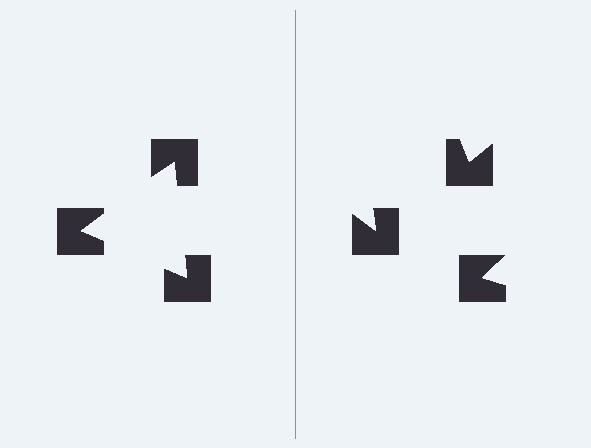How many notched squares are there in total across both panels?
6 — 3 on each side.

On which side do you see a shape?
An illusory triangle appears on the left side. On the right side the wedge cuts are rotated, so no coherent shape forms.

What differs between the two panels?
The notched squares are positioned identically on both sides; only the wedge orientations differ. On the left they align to a triangle; on the right they are misaligned.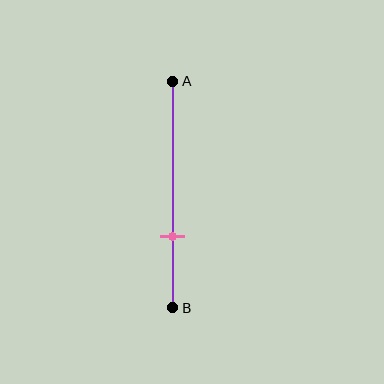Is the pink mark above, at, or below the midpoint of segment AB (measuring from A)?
The pink mark is below the midpoint of segment AB.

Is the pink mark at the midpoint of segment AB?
No, the mark is at about 70% from A, not at the 50% midpoint.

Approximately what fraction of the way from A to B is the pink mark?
The pink mark is approximately 70% of the way from A to B.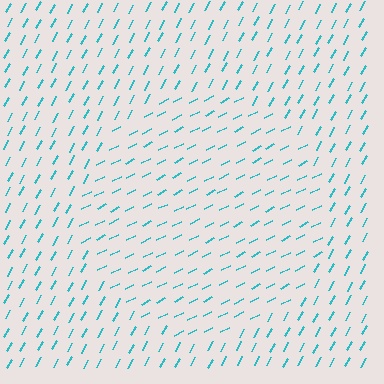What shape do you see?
I see a circle.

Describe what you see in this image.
The image is filled with small cyan line segments. A circle region in the image has lines oriented differently from the surrounding lines, creating a visible texture boundary.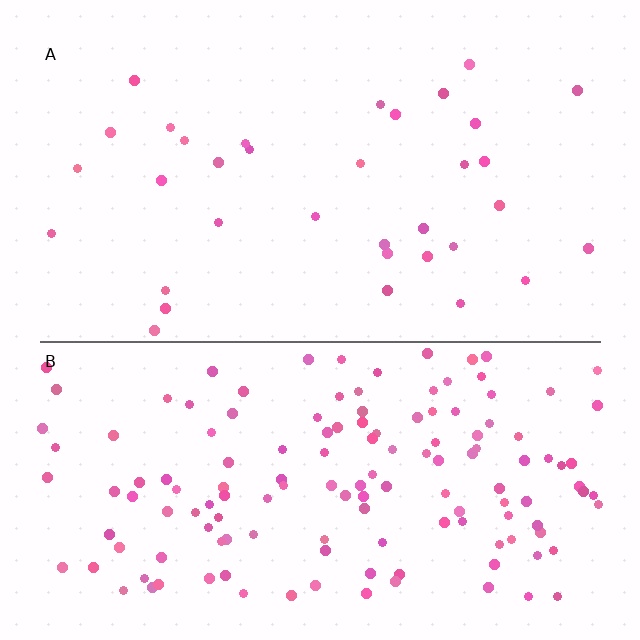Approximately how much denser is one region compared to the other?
Approximately 4.2× — region B over region A.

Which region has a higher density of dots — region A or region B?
B (the bottom).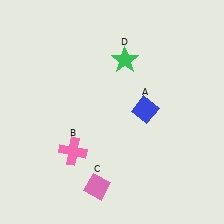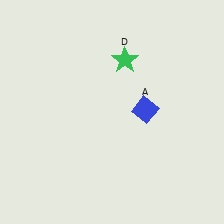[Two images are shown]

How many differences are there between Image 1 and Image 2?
There are 2 differences between the two images.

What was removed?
The pink diamond (C), the pink cross (B) were removed in Image 2.